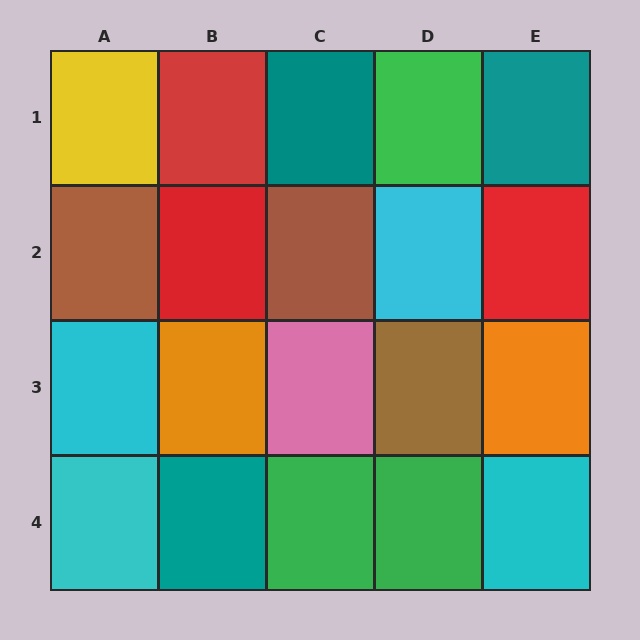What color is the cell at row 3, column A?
Cyan.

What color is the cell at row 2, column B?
Red.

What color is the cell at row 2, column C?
Brown.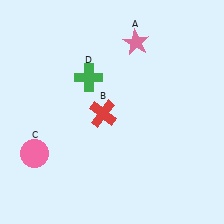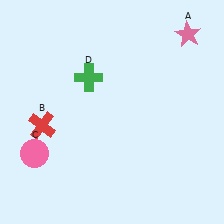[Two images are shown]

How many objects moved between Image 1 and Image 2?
2 objects moved between the two images.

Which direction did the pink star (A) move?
The pink star (A) moved right.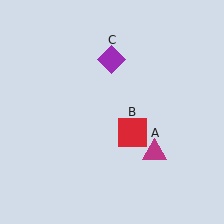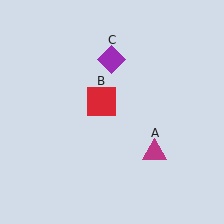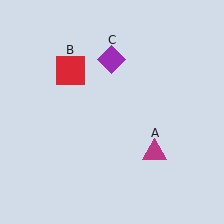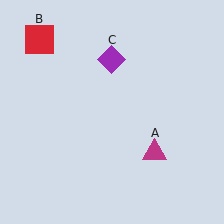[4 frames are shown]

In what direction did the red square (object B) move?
The red square (object B) moved up and to the left.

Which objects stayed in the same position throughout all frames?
Magenta triangle (object A) and purple diamond (object C) remained stationary.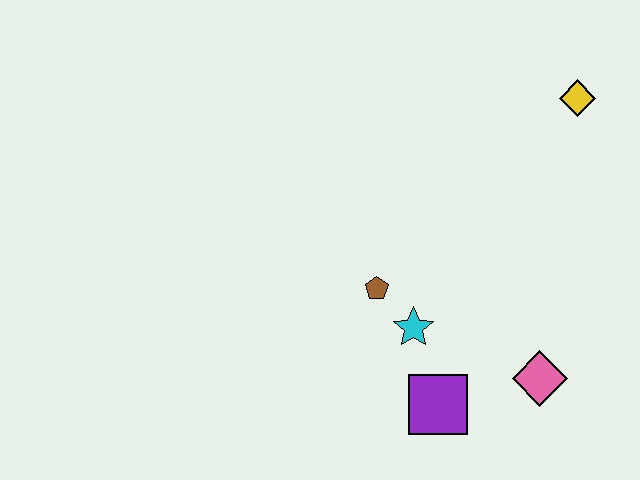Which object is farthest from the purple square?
The yellow diamond is farthest from the purple square.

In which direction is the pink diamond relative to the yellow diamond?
The pink diamond is below the yellow diamond.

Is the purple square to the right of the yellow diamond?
No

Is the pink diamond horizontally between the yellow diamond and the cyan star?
Yes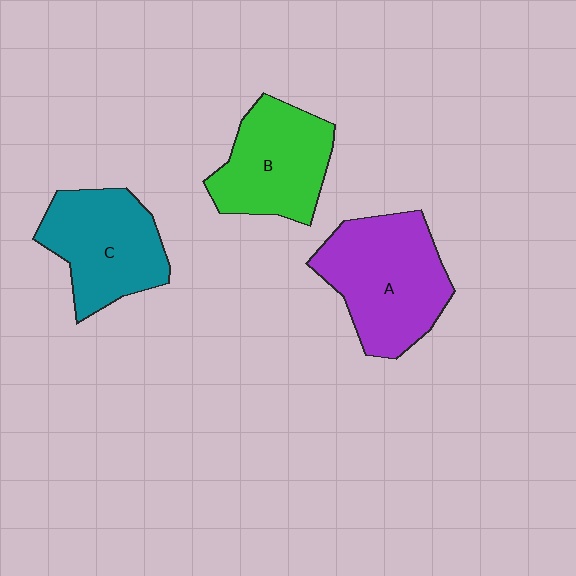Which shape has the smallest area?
Shape B (green).